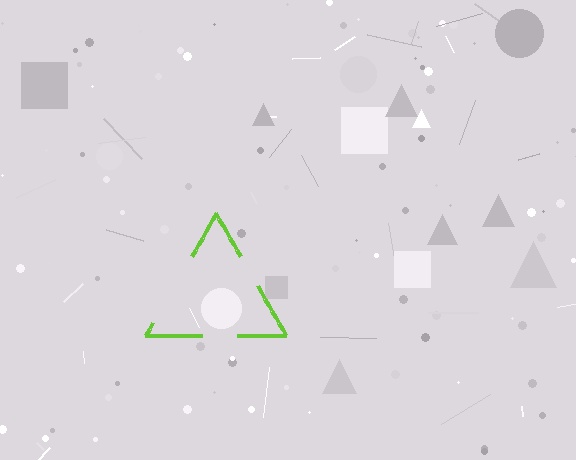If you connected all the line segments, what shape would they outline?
They would outline a triangle.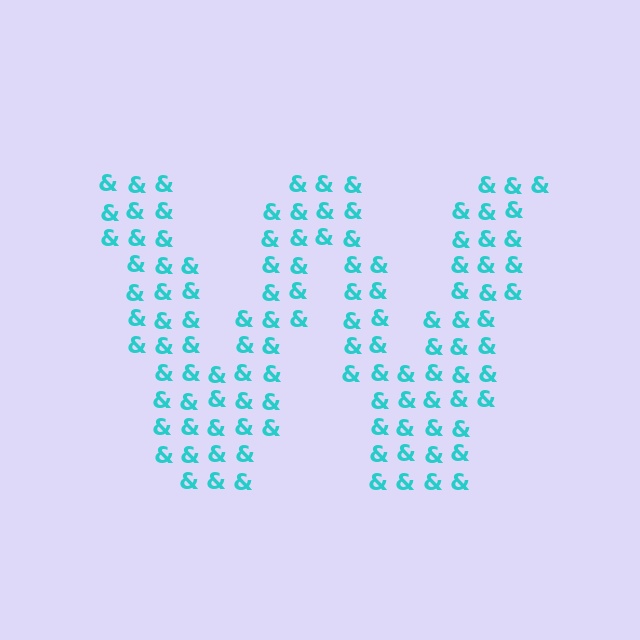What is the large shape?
The large shape is the letter W.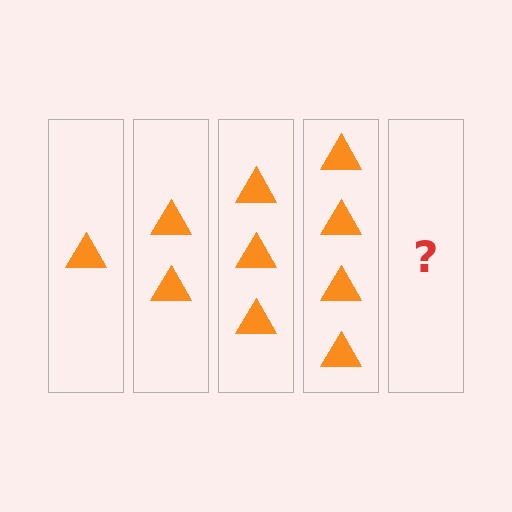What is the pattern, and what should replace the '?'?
The pattern is that each step adds one more triangle. The '?' should be 5 triangles.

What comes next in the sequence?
The next element should be 5 triangles.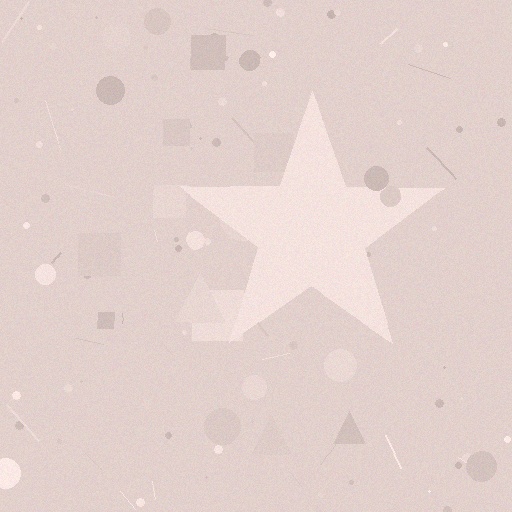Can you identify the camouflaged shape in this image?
The camouflaged shape is a star.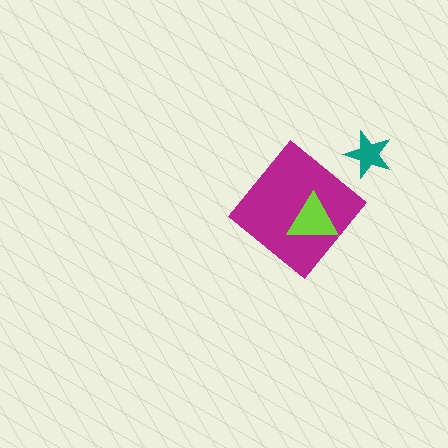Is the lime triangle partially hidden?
No, no other shape covers it.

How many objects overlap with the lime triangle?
1 object overlaps with the lime triangle.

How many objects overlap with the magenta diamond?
1 object overlaps with the magenta diamond.